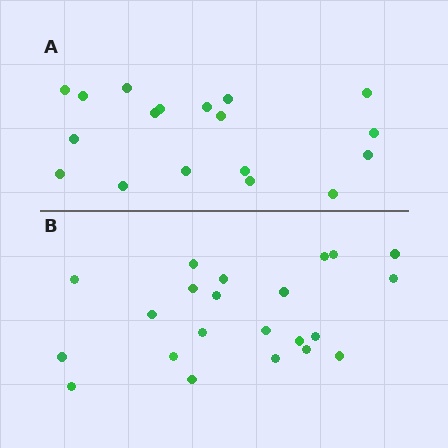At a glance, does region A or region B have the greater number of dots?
Region B (the bottom region) has more dots.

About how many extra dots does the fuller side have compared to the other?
Region B has about 4 more dots than region A.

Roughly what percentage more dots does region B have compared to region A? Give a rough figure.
About 20% more.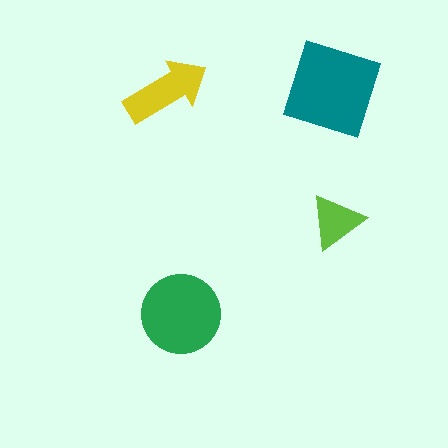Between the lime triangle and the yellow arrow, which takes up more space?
The yellow arrow.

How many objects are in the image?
There are 4 objects in the image.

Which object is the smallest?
The lime triangle.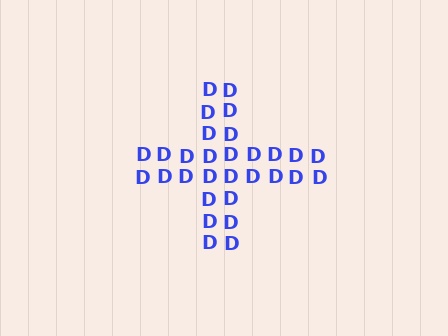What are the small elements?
The small elements are letter D's.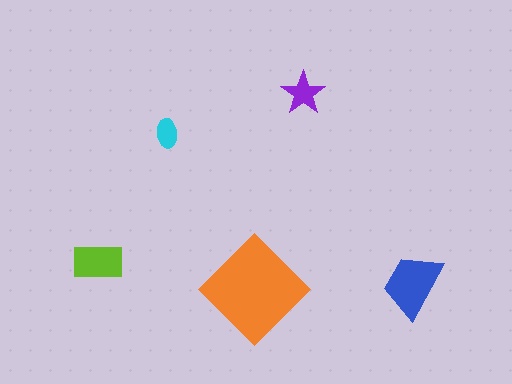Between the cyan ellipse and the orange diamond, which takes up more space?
The orange diamond.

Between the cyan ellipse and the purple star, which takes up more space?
The purple star.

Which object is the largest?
The orange diamond.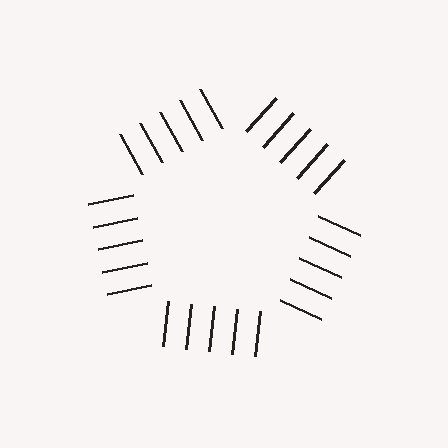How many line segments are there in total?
25 — 5 along each of the 5 edges.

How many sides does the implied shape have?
5 sides — the line-ends trace a pentagon.